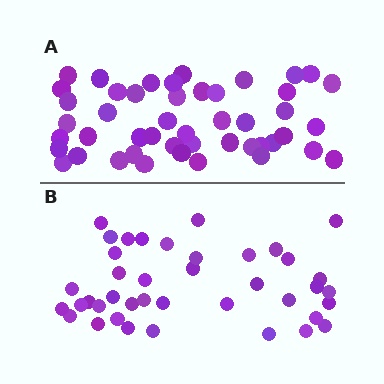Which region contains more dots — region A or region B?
Region A (the top region) has more dots.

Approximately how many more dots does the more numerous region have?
Region A has roughly 8 or so more dots than region B.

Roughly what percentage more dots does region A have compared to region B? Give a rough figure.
About 20% more.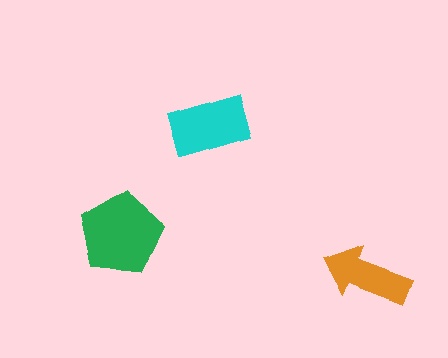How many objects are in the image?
There are 3 objects in the image.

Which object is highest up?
The cyan rectangle is topmost.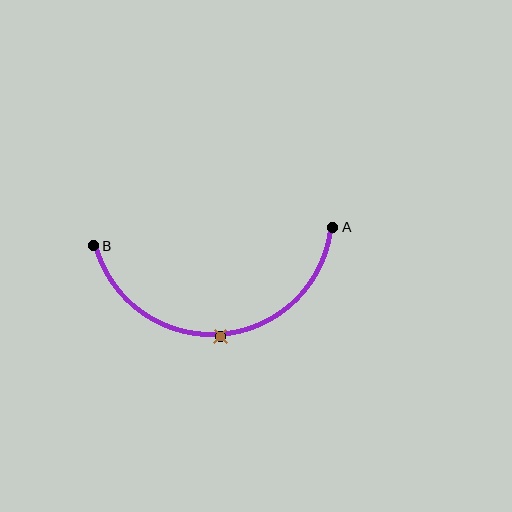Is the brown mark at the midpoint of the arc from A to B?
Yes. The brown mark lies on the arc at equal arc-length from both A and B — it is the arc midpoint.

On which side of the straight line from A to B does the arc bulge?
The arc bulges below the straight line connecting A and B.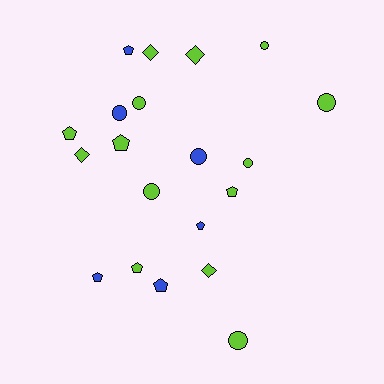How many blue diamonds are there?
There are no blue diamonds.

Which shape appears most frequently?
Pentagon, with 8 objects.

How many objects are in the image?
There are 20 objects.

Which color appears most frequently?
Lime, with 14 objects.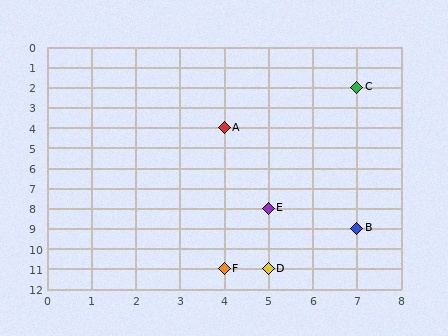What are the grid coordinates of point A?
Point A is at grid coordinates (4, 4).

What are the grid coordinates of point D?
Point D is at grid coordinates (5, 11).